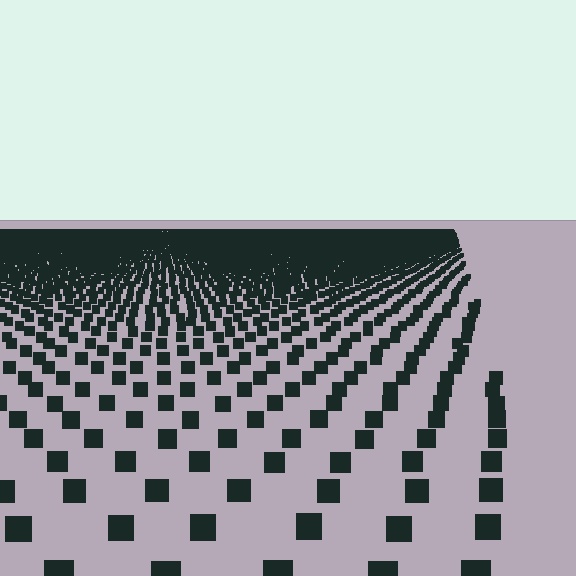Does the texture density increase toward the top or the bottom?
Density increases toward the top.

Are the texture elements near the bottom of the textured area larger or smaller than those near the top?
Larger. Near the bottom, elements are closer to the viewer and appear at a bigger on-screen size.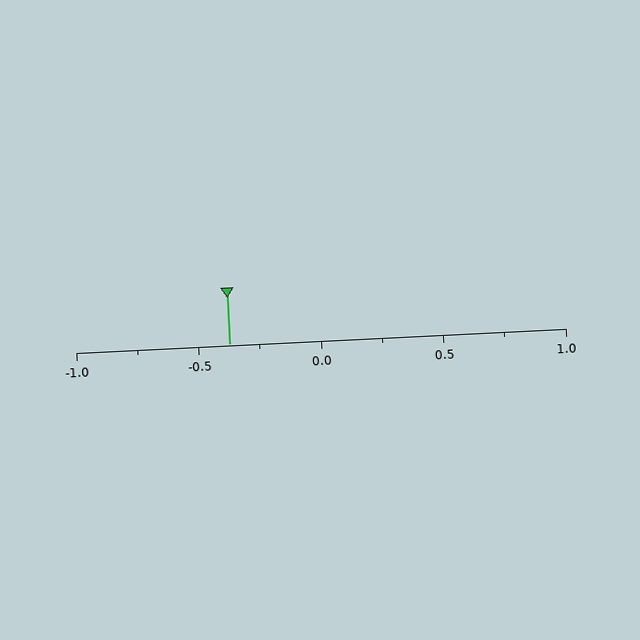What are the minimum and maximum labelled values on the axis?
The axis runs from -1.0 to 1.0.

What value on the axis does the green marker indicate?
The marker indicates approximately -0.38.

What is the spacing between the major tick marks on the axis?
The major ticks are spaced 0.5 apart.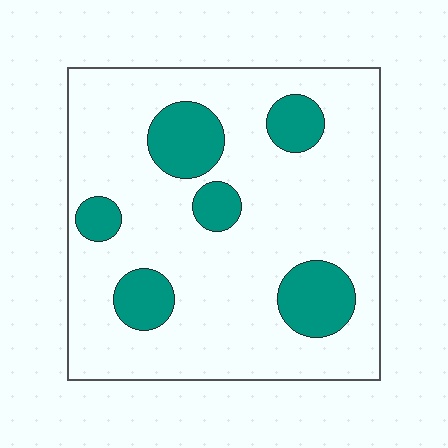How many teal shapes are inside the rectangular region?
6.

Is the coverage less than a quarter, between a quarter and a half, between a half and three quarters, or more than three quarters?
Less than a quarter.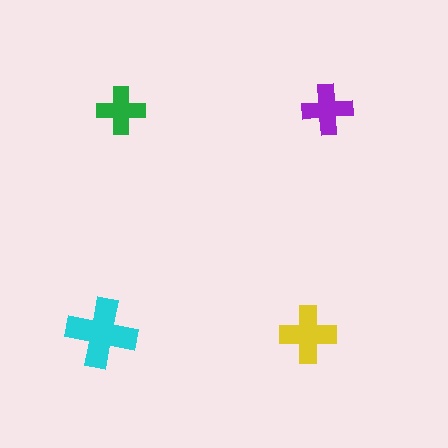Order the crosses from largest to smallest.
the cyan one, the yellow one, the purple one, the green one.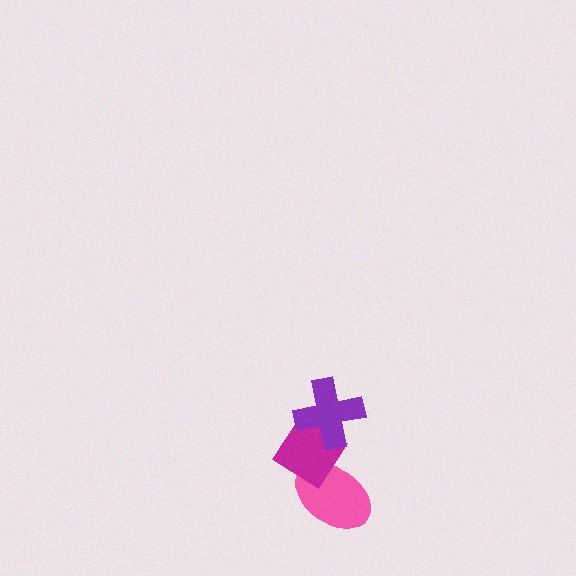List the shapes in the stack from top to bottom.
From top to bottom: the purple cross, the magenta diamond, the pink ellipse.